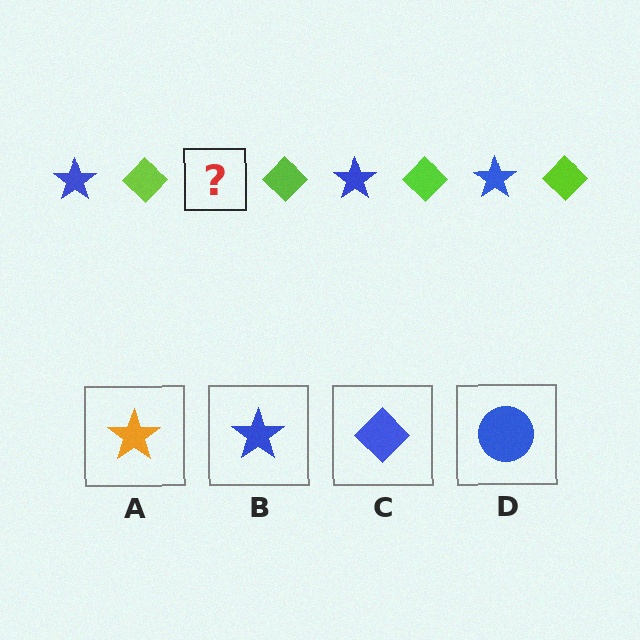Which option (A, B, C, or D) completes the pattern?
B.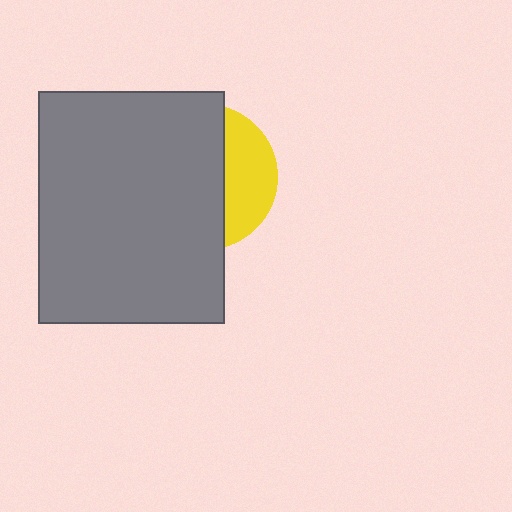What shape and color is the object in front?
The object in front is a gray rectangle.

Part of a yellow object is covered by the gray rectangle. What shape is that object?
It is a circle.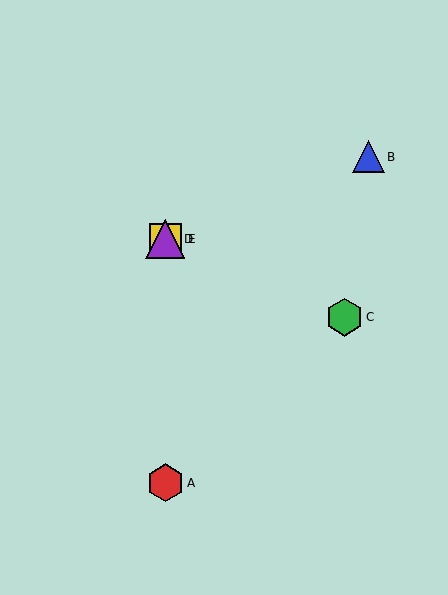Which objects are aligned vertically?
Objects A, D, E are aligned vertically.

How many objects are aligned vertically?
3 objects (A, D, E) are aligned vertically.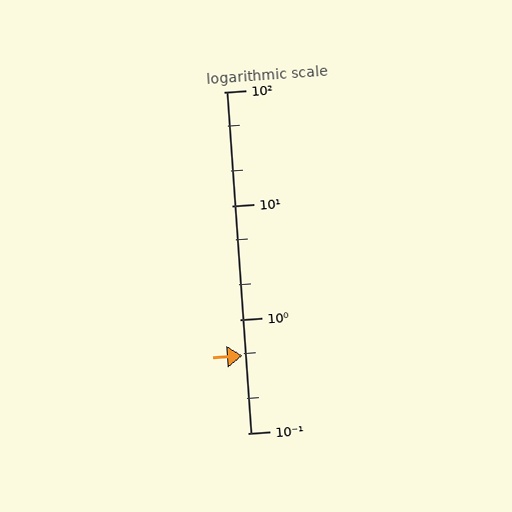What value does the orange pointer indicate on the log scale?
The pointer indicates approximately 0.48.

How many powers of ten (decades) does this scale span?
The scale spans 3 decades, from 0.1 to 100.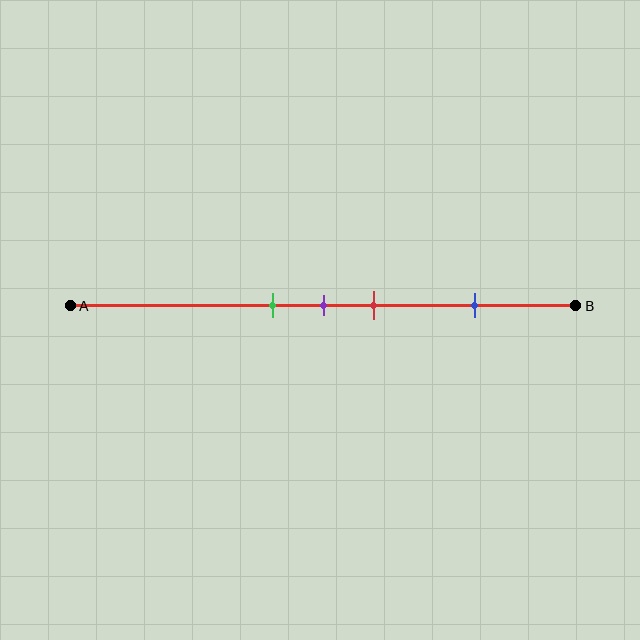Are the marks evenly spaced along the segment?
No, the marks are not evenly spaced.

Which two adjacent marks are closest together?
The green and purple marks are the closest adjacent pair.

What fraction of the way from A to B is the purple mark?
The purple mark is approximately 50% (0.5) of the way from A to B.